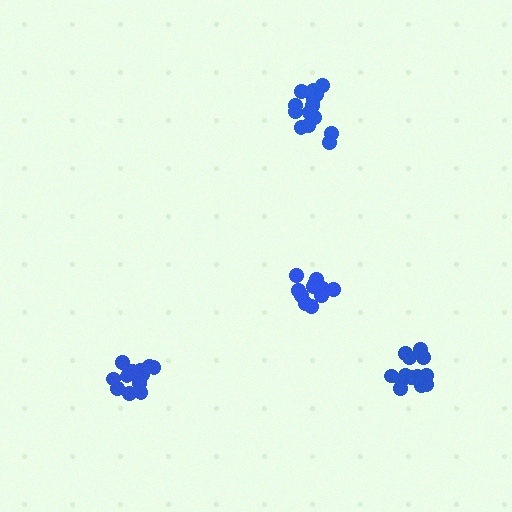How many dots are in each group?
Group 1: 14 dots, Group 2: 11 dots, Group 3: 13 dots, Group 4: 14 dots (52 total).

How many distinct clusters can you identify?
There are 4 distinct clusters.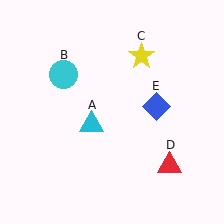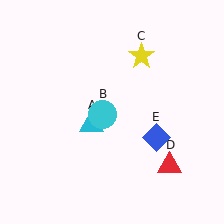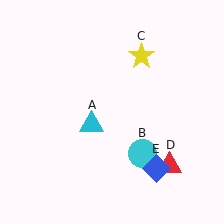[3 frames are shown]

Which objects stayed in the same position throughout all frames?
Cyan triangle (object A) and yellow star (object C) and red triangle (object D) remained stationary.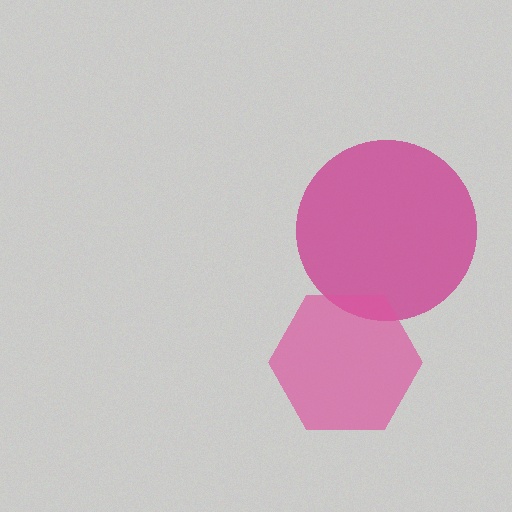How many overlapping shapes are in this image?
There are 2 overlapping shapes in the image.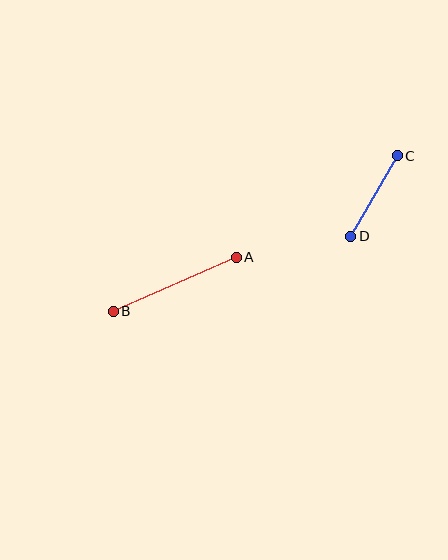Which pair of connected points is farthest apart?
Points A and B are farthest apart.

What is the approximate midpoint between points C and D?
The midpoint is at approximately (374, 196) pixels.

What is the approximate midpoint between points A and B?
The midpoint is at approximately (175, 284) pixels.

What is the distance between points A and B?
The distance is approximately 134 pixels.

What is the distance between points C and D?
The distance is approximately 93 pixels.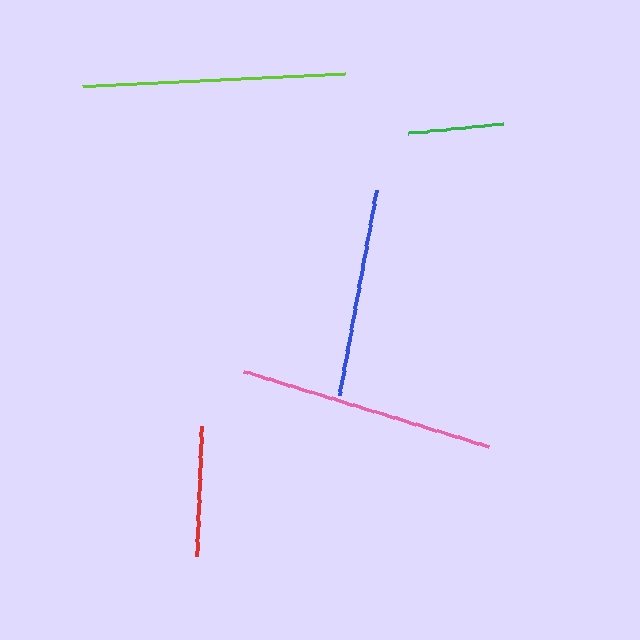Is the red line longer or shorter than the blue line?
The blue line is longer than the red line.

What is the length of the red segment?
The red segment is approximately 131 pixels long.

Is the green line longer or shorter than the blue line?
The blue line is longer than the green line.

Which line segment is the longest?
The lime line is the longest at approximately 263 pixels.